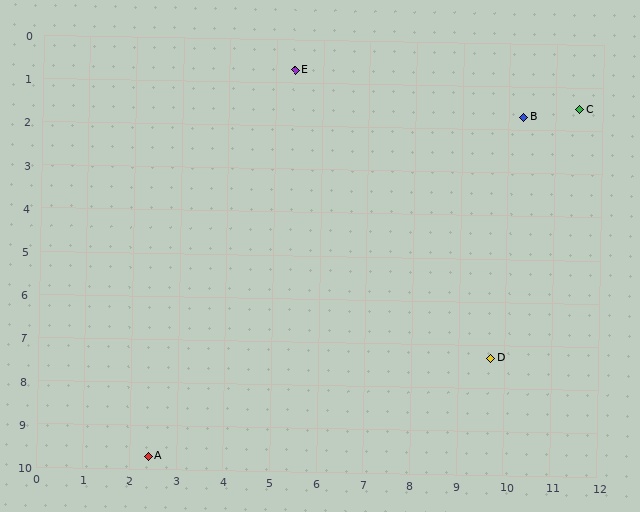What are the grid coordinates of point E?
Point E is at approximately (5.4, 0.7).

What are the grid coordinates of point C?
Point C is at approximately (11.5, 1.5).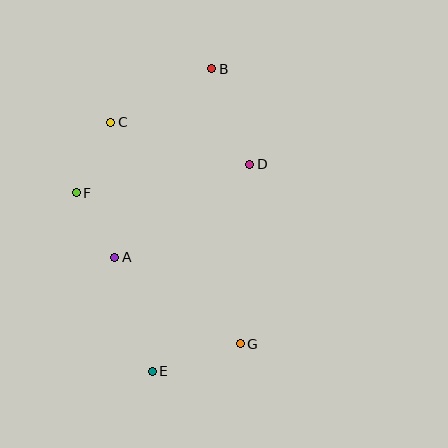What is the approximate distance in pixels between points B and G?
The distance between B and G is approximately 276 pixels.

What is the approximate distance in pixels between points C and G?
The distance between C and G is approximately 257 pixels.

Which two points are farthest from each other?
Points B and E are farthest from each other.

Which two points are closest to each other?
Points A and F are closest to each other.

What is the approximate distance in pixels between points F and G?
The distance between F and G is approximately 223 pixels.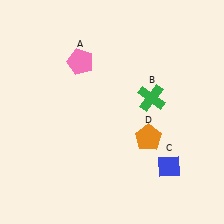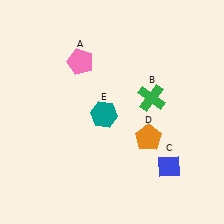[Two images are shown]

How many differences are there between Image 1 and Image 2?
There is 1 difference between the two images.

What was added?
A teal hexagon (E) was added in Image 2.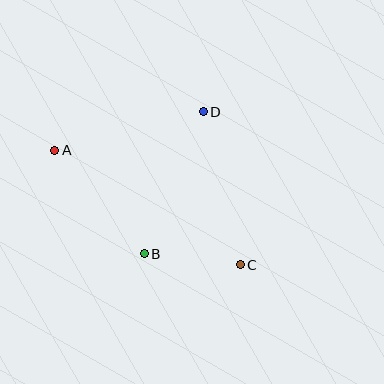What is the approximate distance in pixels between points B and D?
The distance between B and D is approximately 154 pixels.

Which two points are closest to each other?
Points B and C are closest to each other.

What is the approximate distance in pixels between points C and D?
The distance between C and D is approximately 158 pixels.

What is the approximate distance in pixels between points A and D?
The distance between A and D is approximately 153 pixels.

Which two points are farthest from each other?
Points A and C are farthest from each other.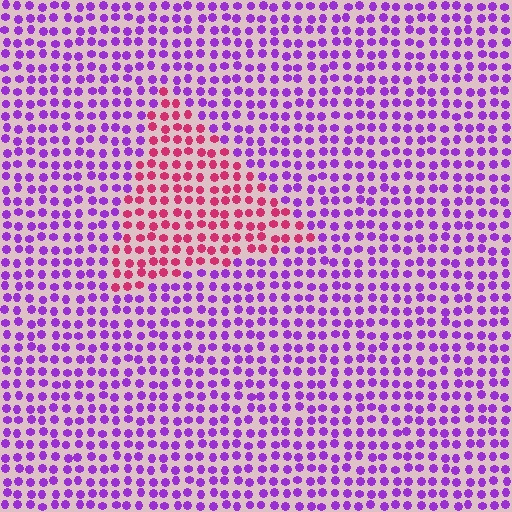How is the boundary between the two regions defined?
The boundary is defined purely by a slight shift in hue (about 56 degrees). Spacing, size, and orientation are identical on both sides.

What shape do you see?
I see a triangle.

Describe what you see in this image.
The image is filled with small purple elements in a uniform arrangement. A triangle-shaped region is visible where the elements are tinted to a slightly different hue, forming a subtle color boundary.